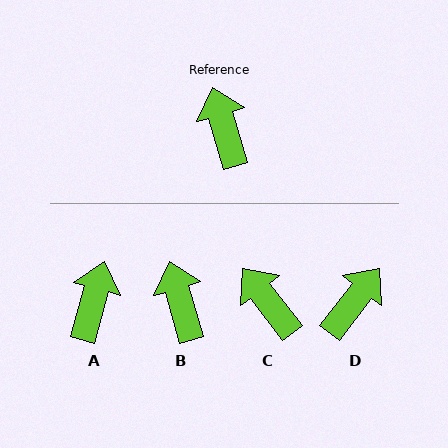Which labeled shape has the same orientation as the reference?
B.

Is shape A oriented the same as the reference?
No, it is off by about 31 degrees.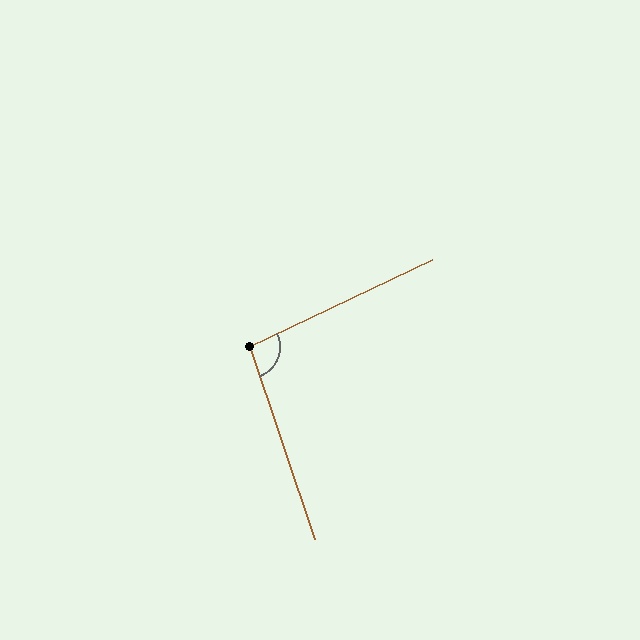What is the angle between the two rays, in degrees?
Approximately 97 degrees.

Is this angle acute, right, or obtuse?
It is obtuse.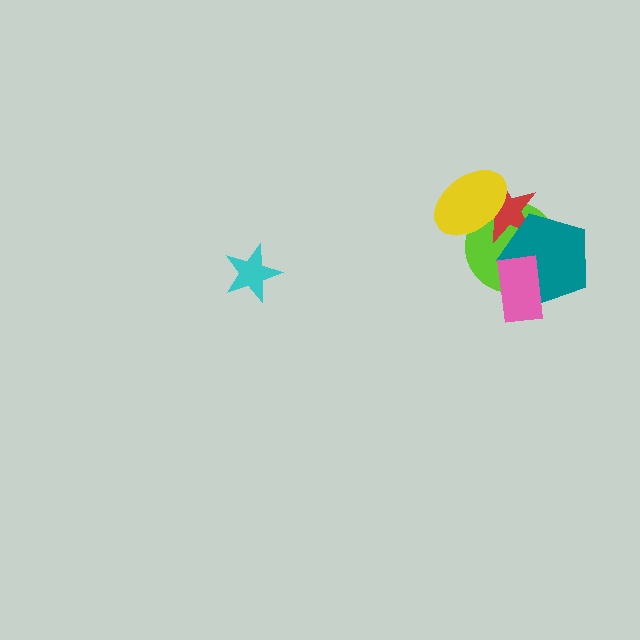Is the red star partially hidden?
Yes, it is partially covered by another shape.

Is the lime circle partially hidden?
Yes, it is partially covered by another shape.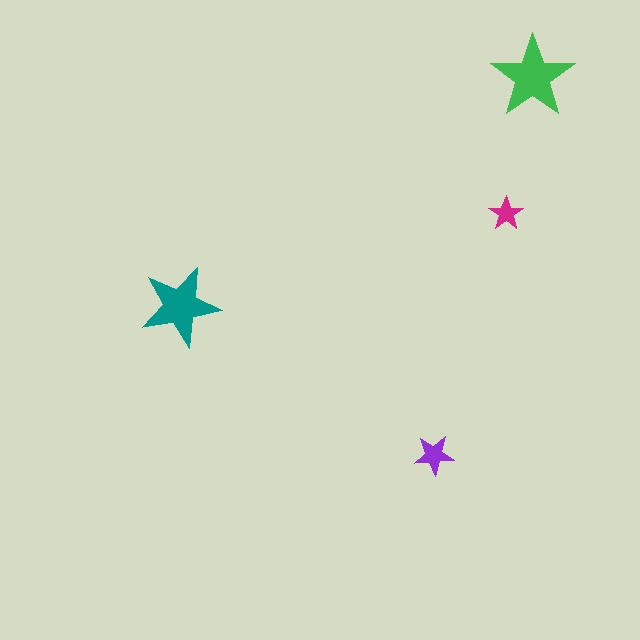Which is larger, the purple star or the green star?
The green one.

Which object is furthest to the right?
The green star is rightmost.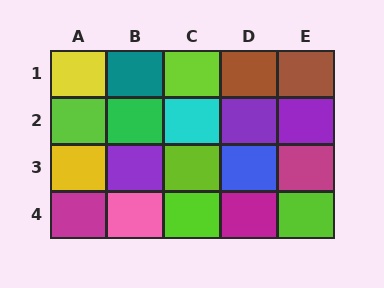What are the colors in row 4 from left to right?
Magenta, pink, lime, magenta, lime.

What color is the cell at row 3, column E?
Magenta.